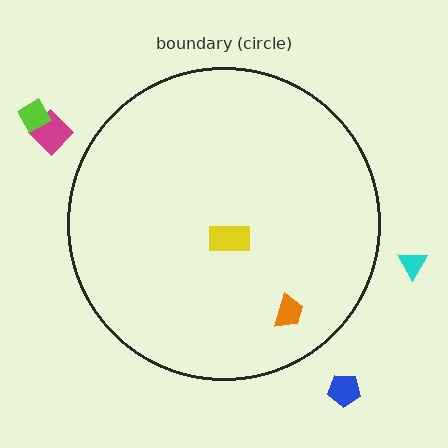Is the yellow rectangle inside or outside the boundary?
Inside.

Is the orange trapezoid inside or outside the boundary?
Inside.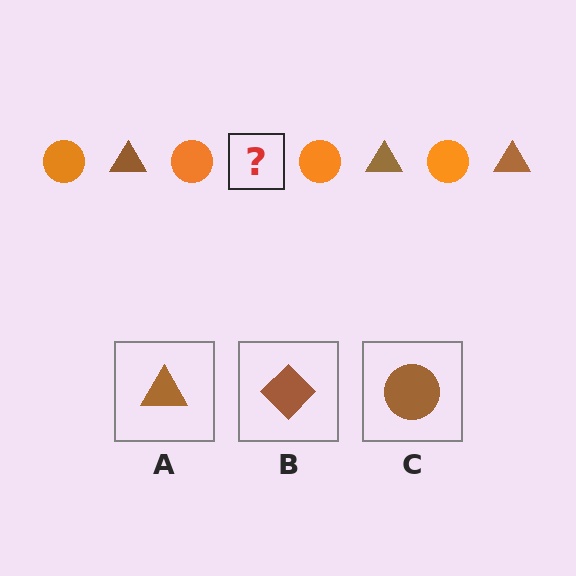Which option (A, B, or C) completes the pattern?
A.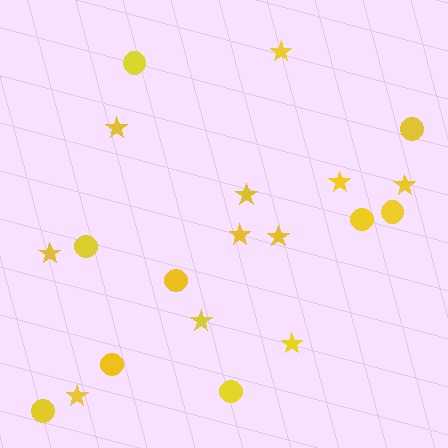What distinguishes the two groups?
There are 2 groups: one group of stars (11) and one group of circles (9).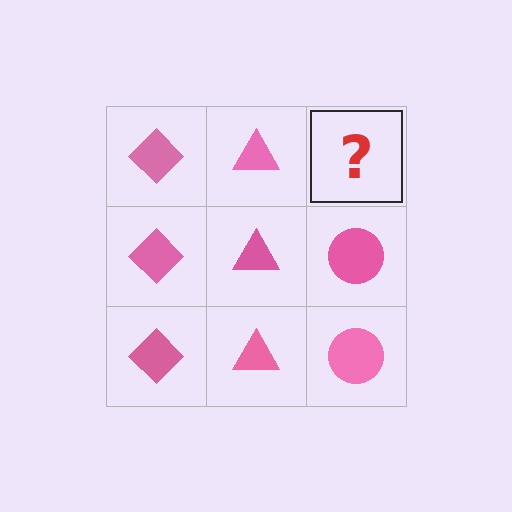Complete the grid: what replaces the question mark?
The question mark should be replaced with a pink circle.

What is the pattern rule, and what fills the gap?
The rule is that each column has a consistent shape. The gap should be filled with a pink circle.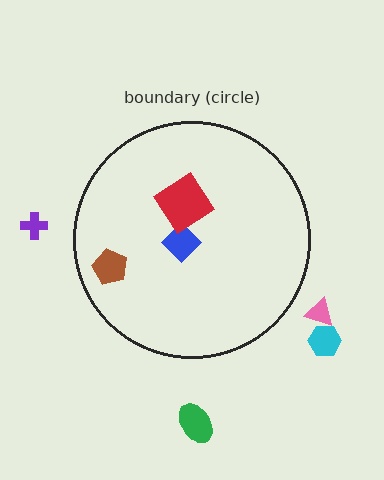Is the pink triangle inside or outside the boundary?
Outside.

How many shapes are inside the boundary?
3 inside, 4 outside.